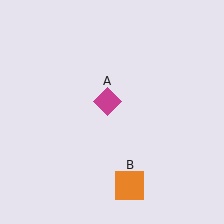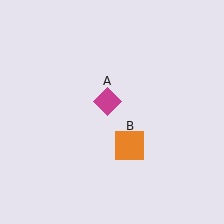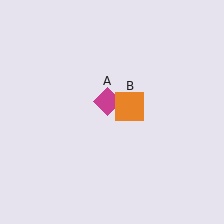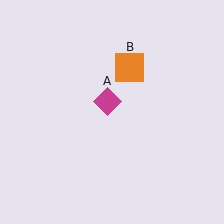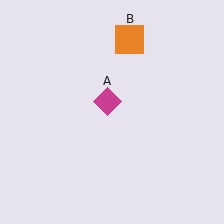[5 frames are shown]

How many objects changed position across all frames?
1 object changed position: orange square (object B).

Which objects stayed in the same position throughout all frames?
Magenta diamond (object A) remained stationary.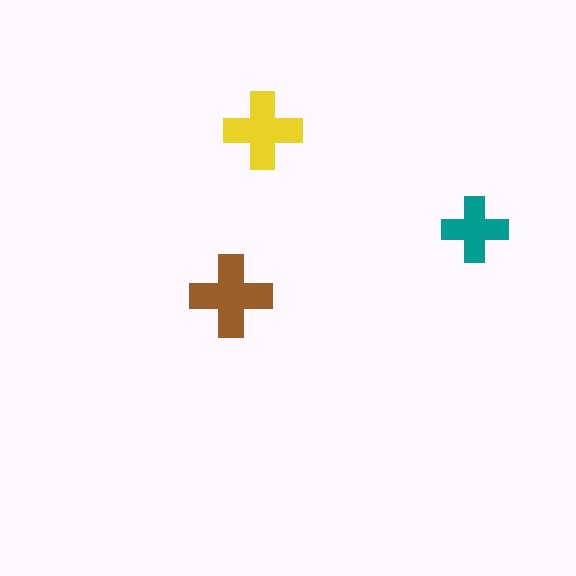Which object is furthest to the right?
The teal cross is rightmost.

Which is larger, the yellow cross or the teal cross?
The yellow one.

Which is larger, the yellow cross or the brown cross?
The brown one.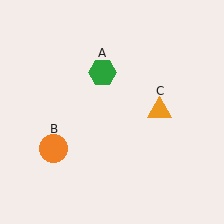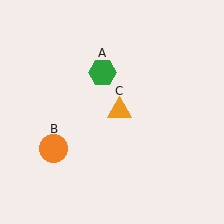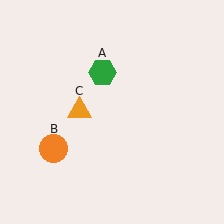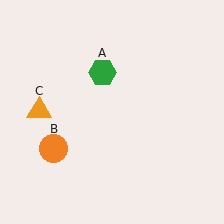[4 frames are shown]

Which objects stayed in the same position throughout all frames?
Green hexagon (object A) and orange circle (object B) remained stationary.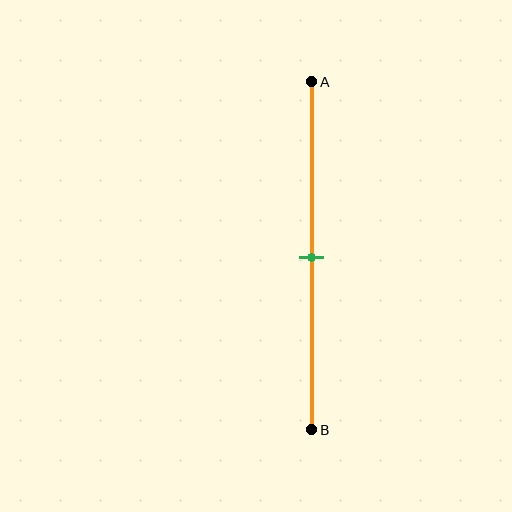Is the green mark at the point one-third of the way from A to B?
No, the mark is at about 50% from A, not at the 33% one-third point.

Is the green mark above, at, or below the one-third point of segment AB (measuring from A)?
The green mark is below the one-third point of segment AB.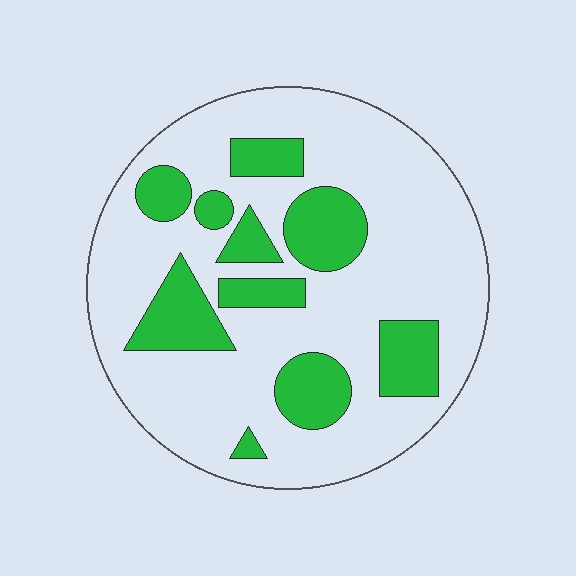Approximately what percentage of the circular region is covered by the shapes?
Approximately 25%.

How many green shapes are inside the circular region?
10.